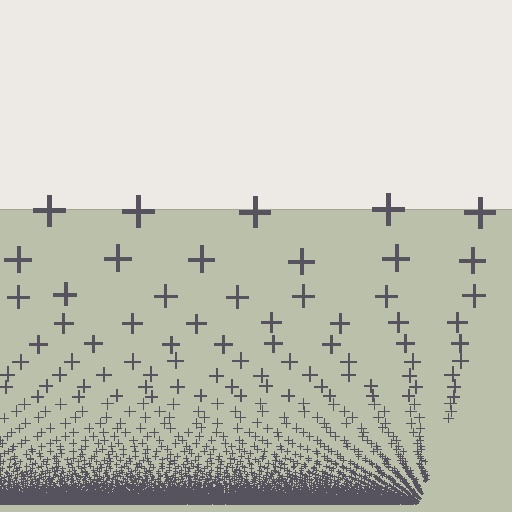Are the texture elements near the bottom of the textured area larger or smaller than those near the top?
Smaller. The gradient is inverted — elements near the bottom are smaller and denser.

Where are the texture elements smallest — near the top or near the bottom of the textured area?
Near the bottom.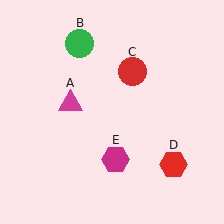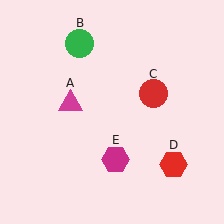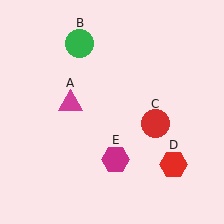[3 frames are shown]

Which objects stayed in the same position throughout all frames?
Magenta triangle (object A) and green circle (object B) and red hexagon (object D) and magenta hexagon (object E) remained stationary.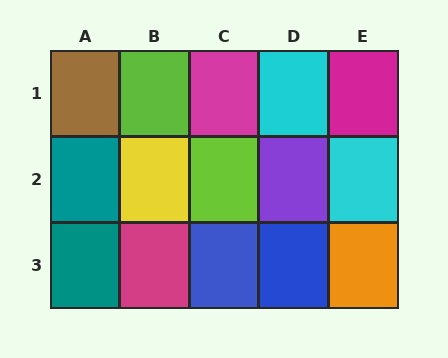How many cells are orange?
1 cell is orange.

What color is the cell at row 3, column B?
Magenta.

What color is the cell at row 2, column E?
Cyan.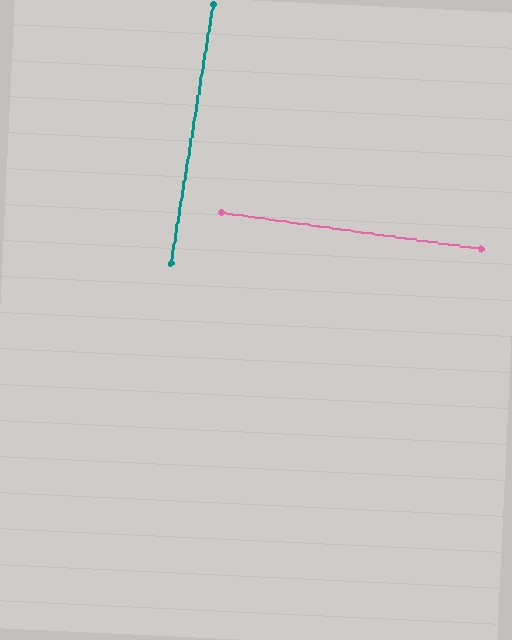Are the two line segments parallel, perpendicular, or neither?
Perpendicular — they meet at approximately 89°.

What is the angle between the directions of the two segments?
Approximately 89 degrees.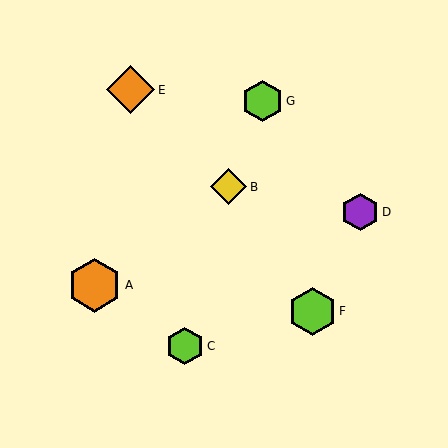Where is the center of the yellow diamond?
The center of the yellow diamond is at (229, 187).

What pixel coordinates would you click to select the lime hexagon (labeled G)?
Click at (262, 101) to select the lime hexagon G.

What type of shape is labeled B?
Shape B is a yellow diamond.